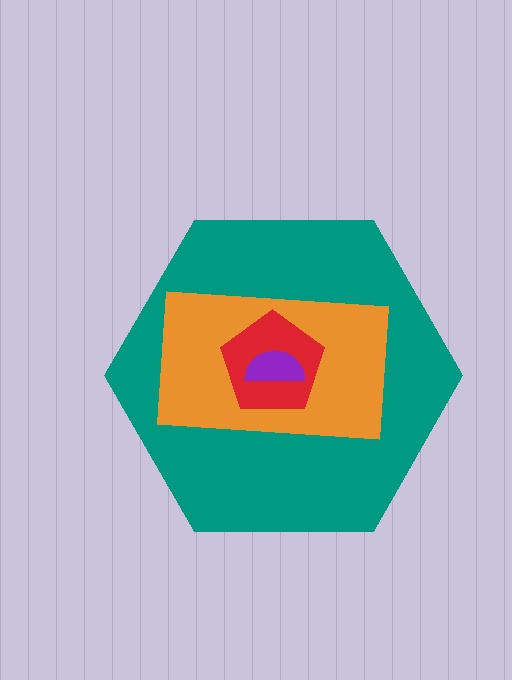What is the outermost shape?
The teal hexagon.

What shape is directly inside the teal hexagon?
The orange rectangle.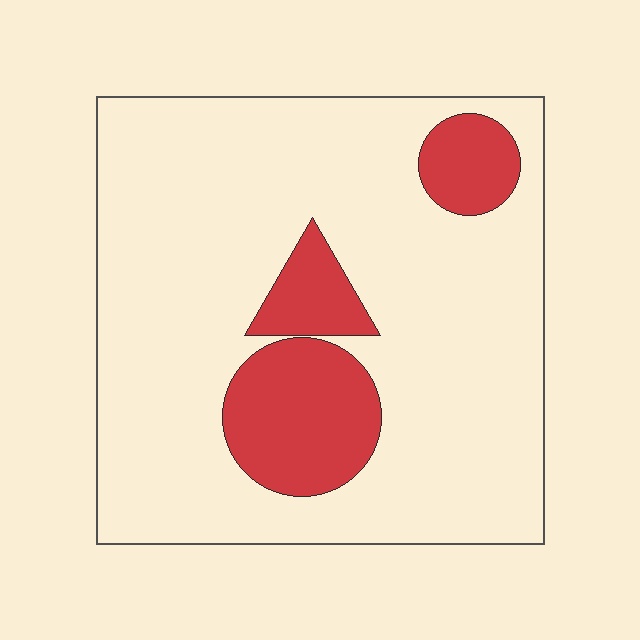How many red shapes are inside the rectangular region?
3.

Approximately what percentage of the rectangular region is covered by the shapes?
Approximately 20%.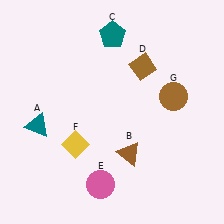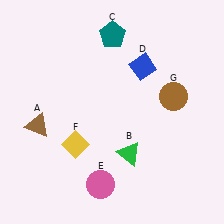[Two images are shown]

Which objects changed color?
A changed from teal to brown. B changed from brown to green. D changed from brown to blue.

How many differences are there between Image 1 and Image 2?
There are 3 differences between the two images.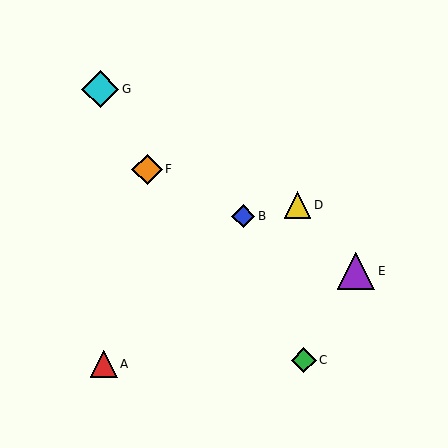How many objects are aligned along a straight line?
3 objects (B, E, F) are aligned along a straight line.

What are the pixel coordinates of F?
Object F is at (147, 169).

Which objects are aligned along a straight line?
Objects B, E, F are aligned along a straight line.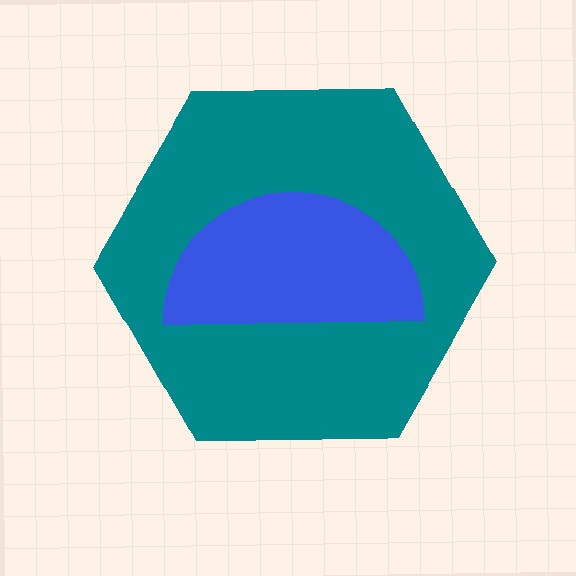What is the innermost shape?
The blue semicircle.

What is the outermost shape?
The teal hexagon.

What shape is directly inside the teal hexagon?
The blue semicircle.